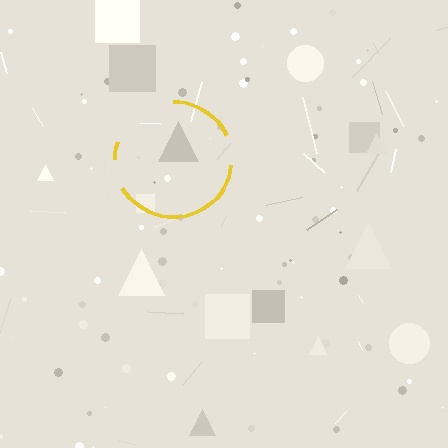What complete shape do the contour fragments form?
The contour fragments form a circle.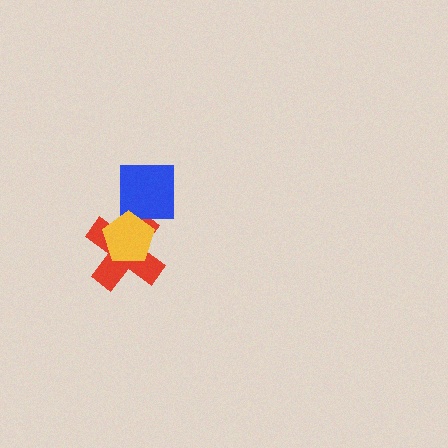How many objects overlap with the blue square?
0 objects overlap with the blue square.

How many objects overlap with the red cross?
1 object overlaps with the red cross.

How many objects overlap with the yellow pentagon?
1 object overlaps with the yellow pentagon.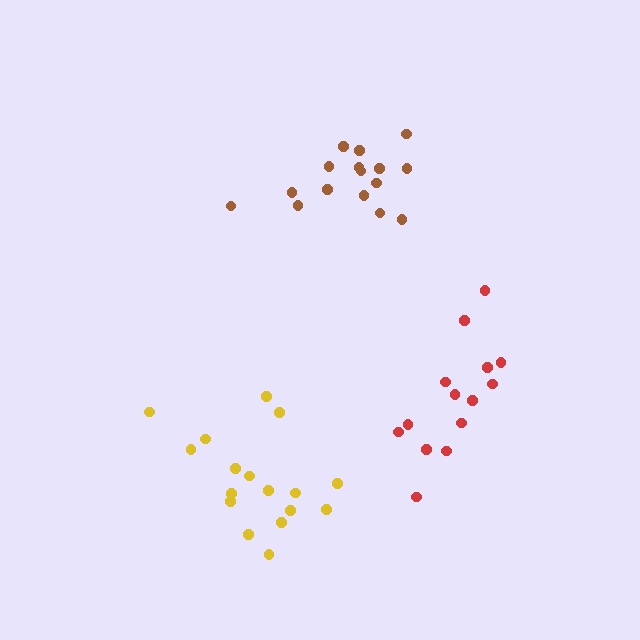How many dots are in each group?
Group 1: 17 dots, Group 2: 16 dots, Group 3: 14 dots (47 total).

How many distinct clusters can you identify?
There are 3 distinct clusters.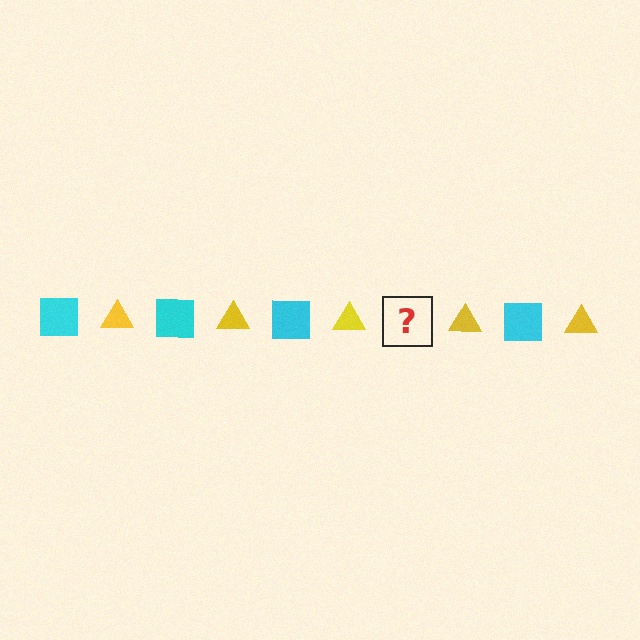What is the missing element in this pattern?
The missing element is a cyan square.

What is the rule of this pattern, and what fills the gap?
The rule is that the pattern alternates between cyan square and yellow triangle. The gap should be filled with a cyan square.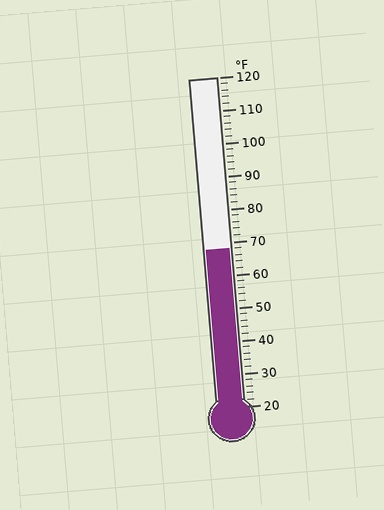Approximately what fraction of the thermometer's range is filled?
The thermometer is filled to approximately 50% of its range.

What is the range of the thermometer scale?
The thermometer scale ranges from 20°F to 120°F.